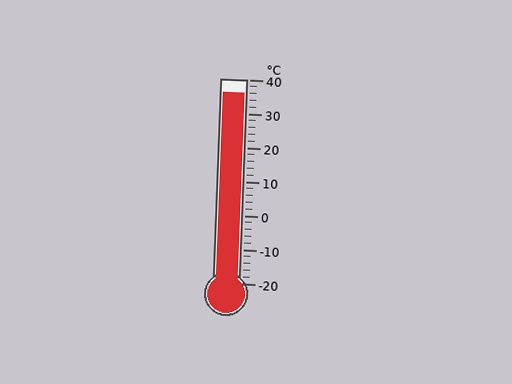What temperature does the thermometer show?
The thermometer shows approximately 36°C.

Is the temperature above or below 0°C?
The temperature is above 0°C.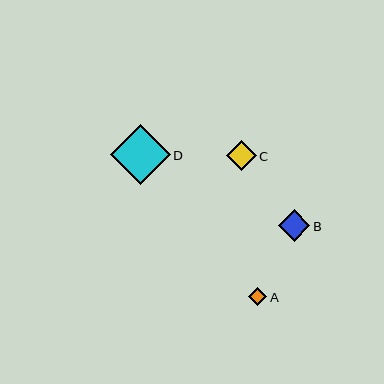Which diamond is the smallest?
Diamond A is the smallest with a size of approximately 18 pixels.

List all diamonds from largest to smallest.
From largest to smallest: D, B, C, A.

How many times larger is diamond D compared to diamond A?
Diamond D is approximately 3.2 times the size of diamond A.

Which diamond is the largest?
Diamond D is the largest with a size of approximately 60 pixels.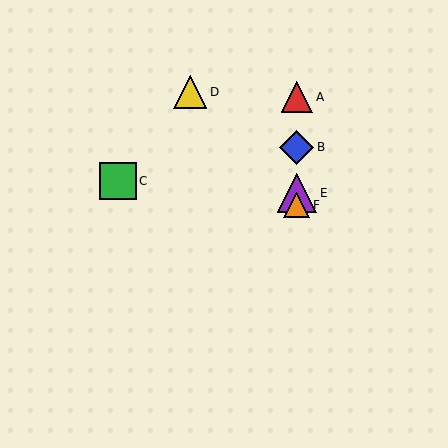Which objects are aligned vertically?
Objects A, B, E, F are aligned vertically.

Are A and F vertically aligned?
Yes, both are at x≈297.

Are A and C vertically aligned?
No, A is at x≈297 and C is at x≈118.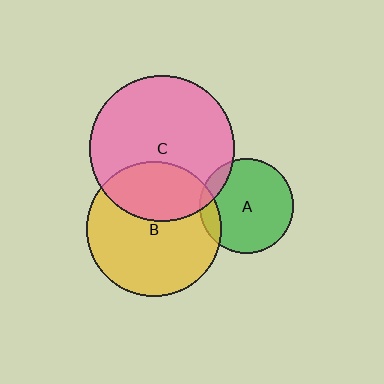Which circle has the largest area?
Circle C (pink).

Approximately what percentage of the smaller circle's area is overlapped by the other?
Approximately 35%.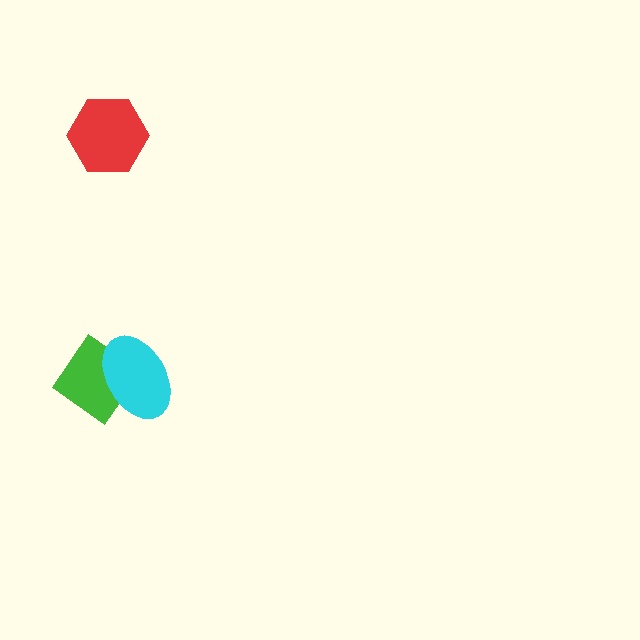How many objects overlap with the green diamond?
1 object overlaps with the green diamond.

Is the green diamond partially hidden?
Yes, it is partially covered by another shape.